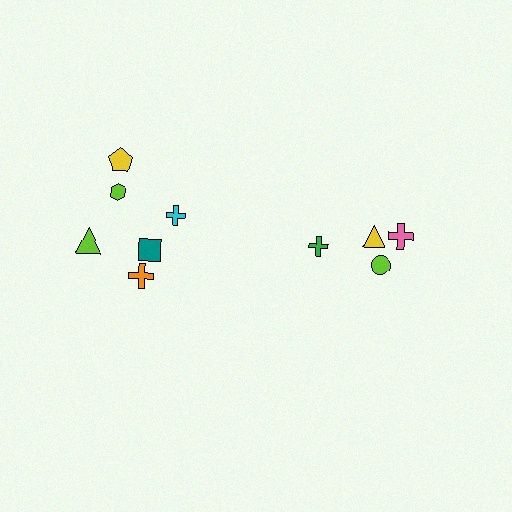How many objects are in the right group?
There are 4 objects.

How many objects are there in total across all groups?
There are 10 objects.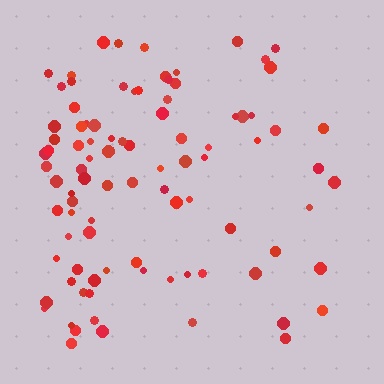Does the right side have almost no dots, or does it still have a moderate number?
Still a moderate number, just noticeably fewer than the left.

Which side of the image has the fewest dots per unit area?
The right.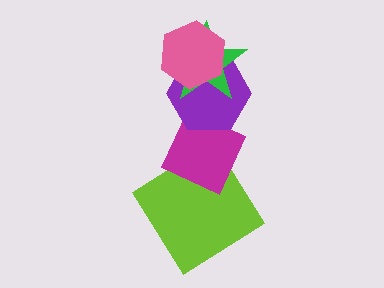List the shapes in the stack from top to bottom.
From top to bottom: the pink hexagon, the green star, the purple hexagon, the magenta diamond, the lime diamond.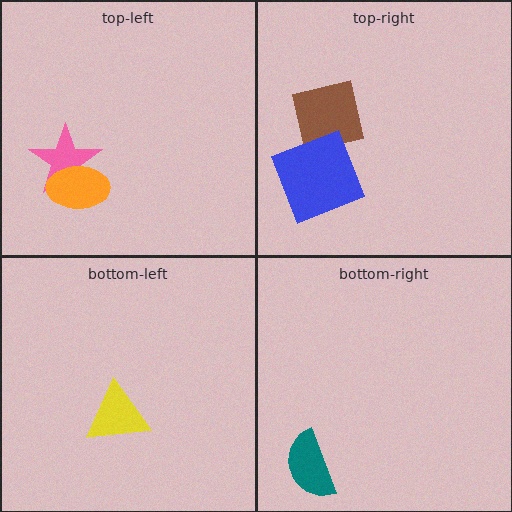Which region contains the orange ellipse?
The top-left region.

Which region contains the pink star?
The top-left region.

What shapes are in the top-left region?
The pink star, the orange ellipse.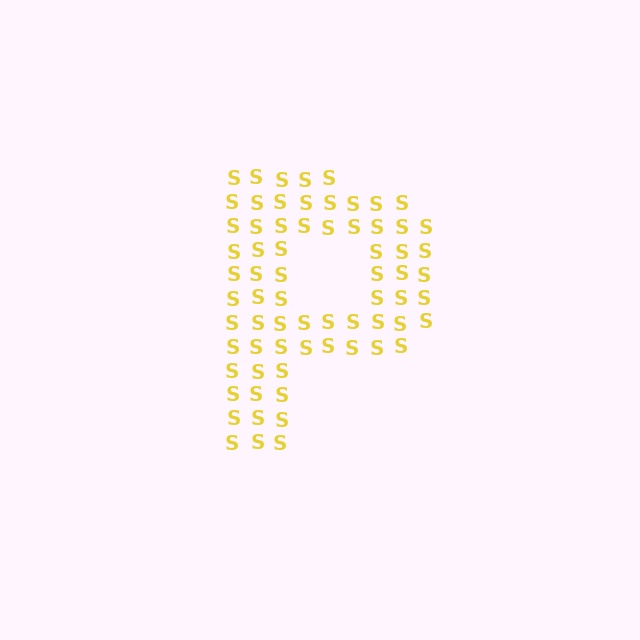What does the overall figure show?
The overall figure shows the letter P.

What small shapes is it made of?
It is made of small letter S's.